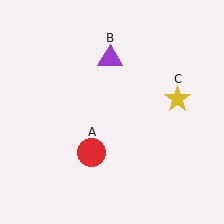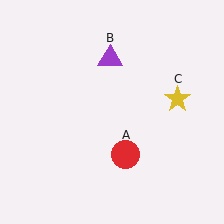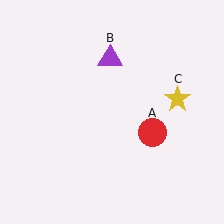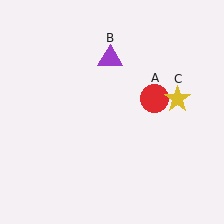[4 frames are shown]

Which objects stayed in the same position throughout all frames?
Purple triangle (object B) and yellow star (object C) remained stationary.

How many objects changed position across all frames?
1 object changed position: red circle (object A).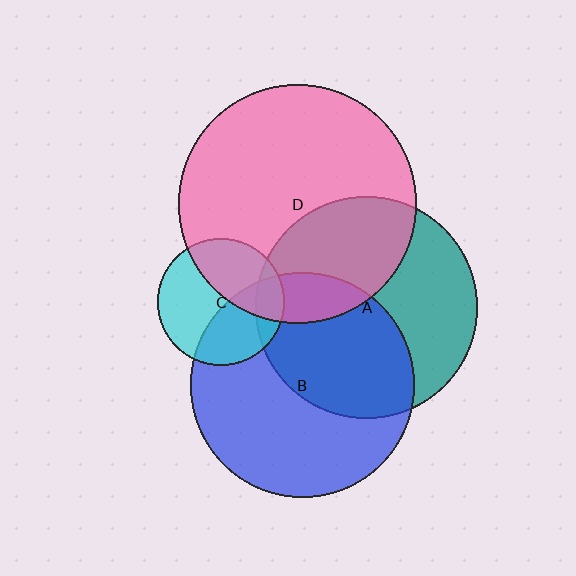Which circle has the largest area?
Circle D (pink).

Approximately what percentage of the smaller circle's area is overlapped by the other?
Approximately 35%.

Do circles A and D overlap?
Yes.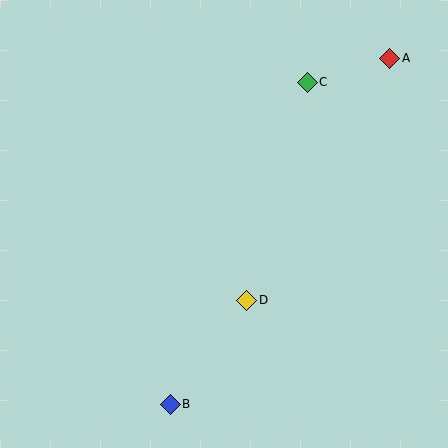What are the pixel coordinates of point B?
Point B is at (170, 404).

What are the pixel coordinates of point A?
Point A is at (390, 58).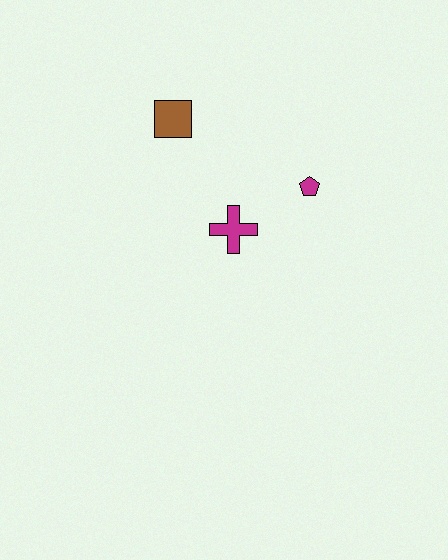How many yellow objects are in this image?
There are no yellow objects.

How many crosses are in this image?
There is 1 cross.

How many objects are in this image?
There are 3 objects.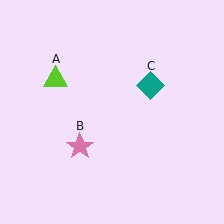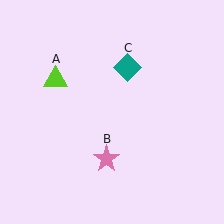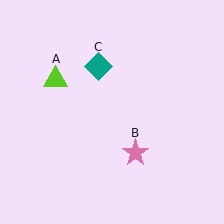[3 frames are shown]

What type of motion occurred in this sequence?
The pink star (object B), teal diamond (object C) rotated counterclockwise around the center of the scene.